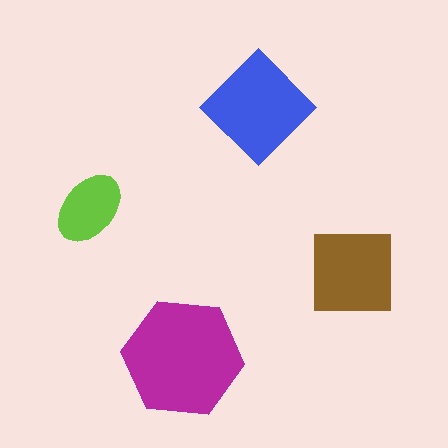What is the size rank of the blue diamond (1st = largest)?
2nd.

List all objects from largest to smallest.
The magenta hexagon, the blue diamond, the brown square, the lime ellipse.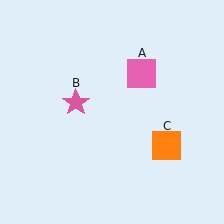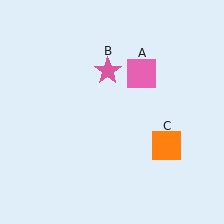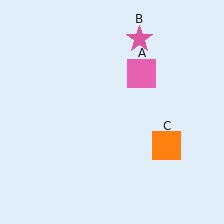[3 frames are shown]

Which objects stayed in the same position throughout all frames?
Pink square (object A) and orange square (object C) remained stationary.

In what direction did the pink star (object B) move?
The pink star (object B) moved up and to the right.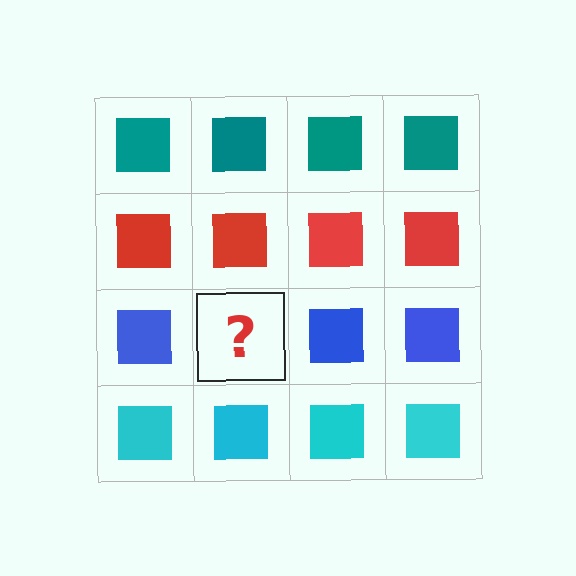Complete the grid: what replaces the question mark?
The question mark should be replaced with a blue square.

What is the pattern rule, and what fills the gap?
The rule is that each row has a consistent color. The gap should be filled with a blue square.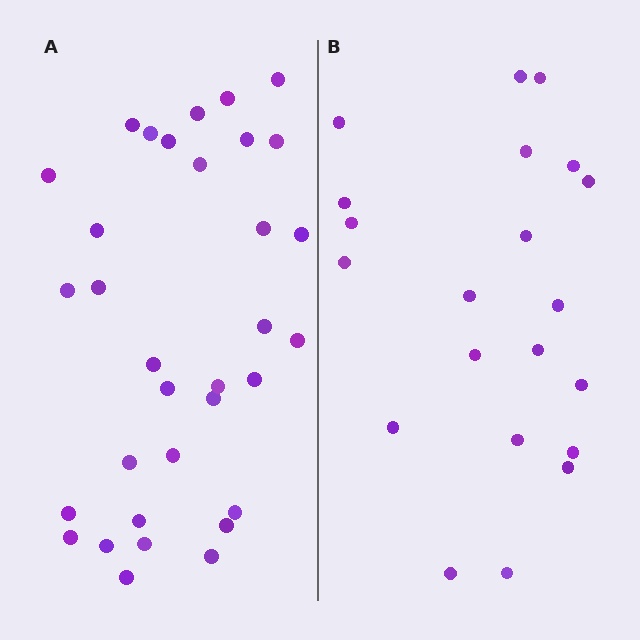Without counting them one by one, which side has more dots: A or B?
Region A (the left region) has more dots.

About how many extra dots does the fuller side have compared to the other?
Region A has roughly 12 or so more dots than region B.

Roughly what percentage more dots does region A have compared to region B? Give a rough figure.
About 55% more.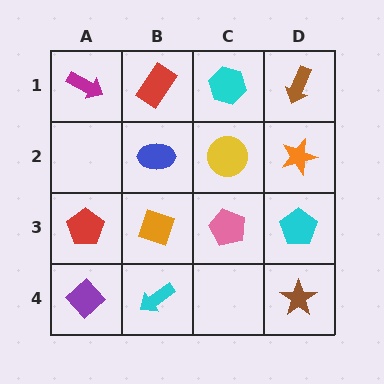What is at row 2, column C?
A yellow circle.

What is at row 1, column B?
A red rectangle.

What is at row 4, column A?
A purple diamond.